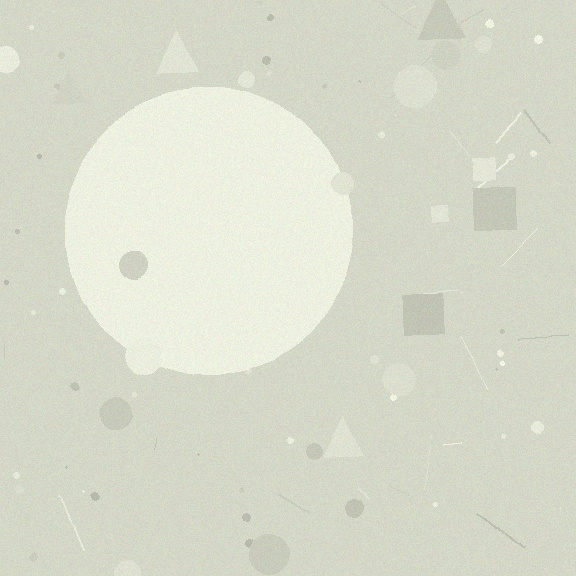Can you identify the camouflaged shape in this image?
The camouflaged shape is a circle.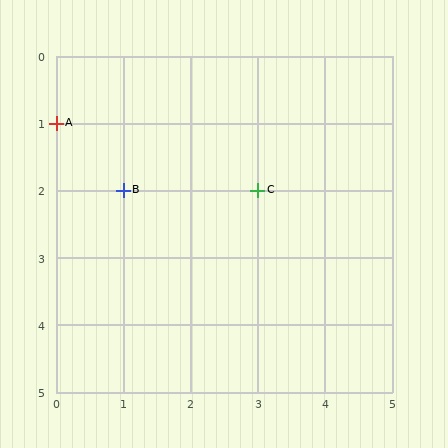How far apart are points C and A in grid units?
Points C and A are 3 columns and 1 row apart (about 3.2 grid units diagonally).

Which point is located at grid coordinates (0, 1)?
Point A is at (0, 1).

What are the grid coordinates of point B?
Point B is at grid coordinates (1, 2).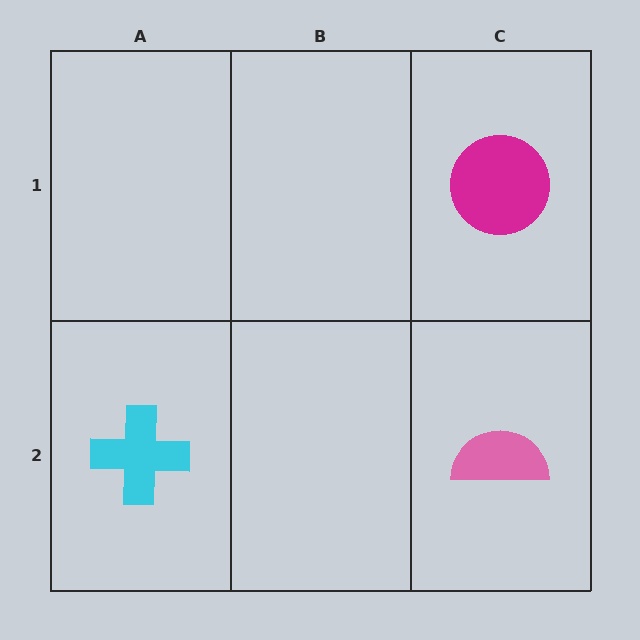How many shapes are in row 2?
2 shapes.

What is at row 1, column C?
A magenta circle.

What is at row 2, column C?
A pink semicircle.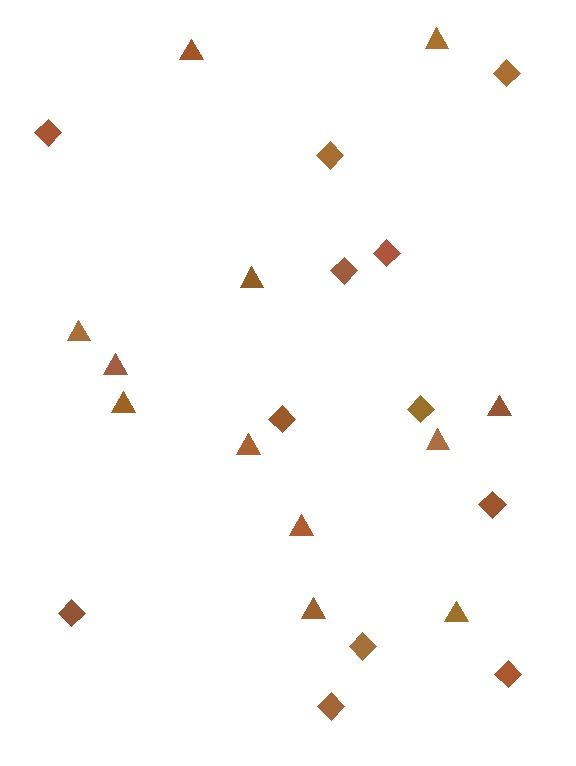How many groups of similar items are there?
There are 2 groups: one group of triangles (12) and one group of diamonds (12).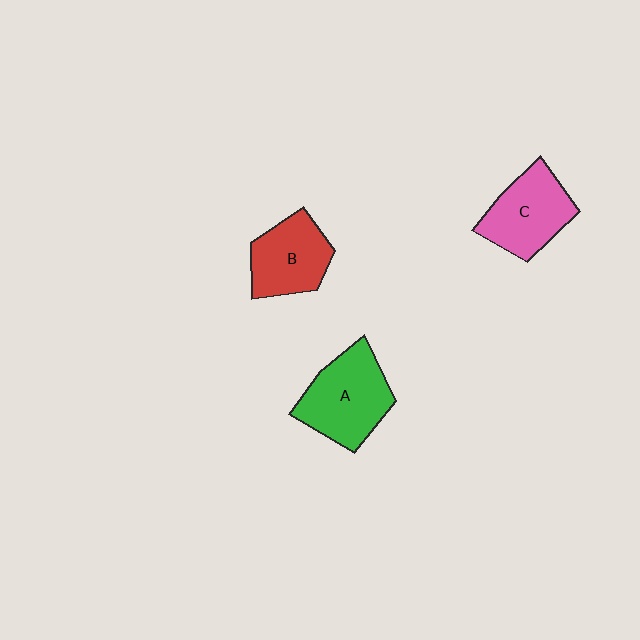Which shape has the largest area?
Shape A (green).